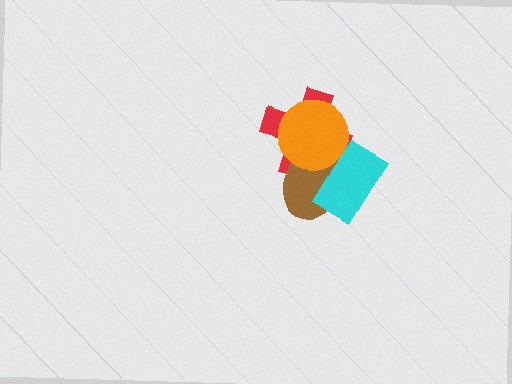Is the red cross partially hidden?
Yes, it is partially covered by another shape.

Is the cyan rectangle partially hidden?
No, no other shape covers it.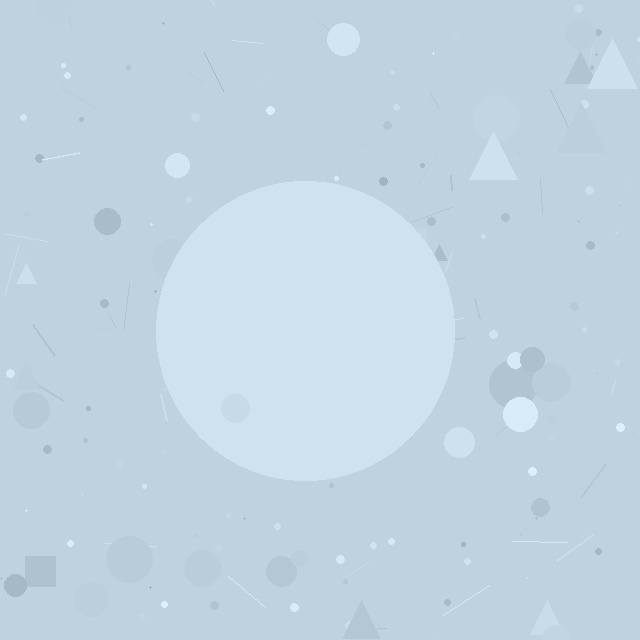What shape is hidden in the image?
A circle is hidden in the image.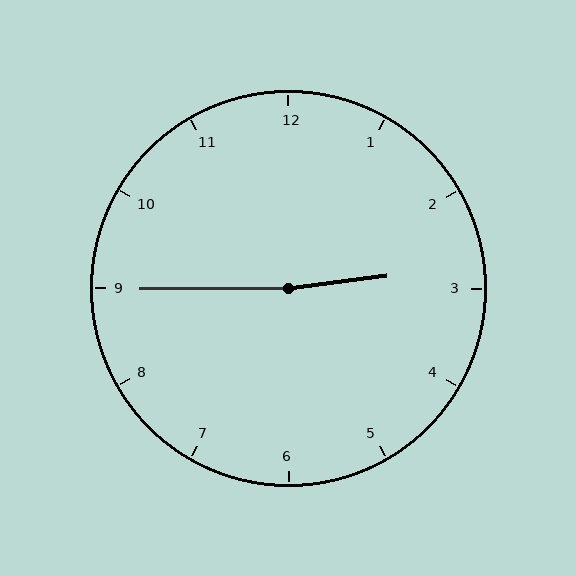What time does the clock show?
2:45.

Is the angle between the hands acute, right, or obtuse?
It is obtuse.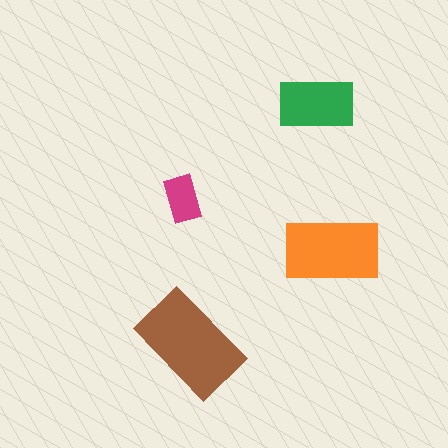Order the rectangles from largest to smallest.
the brown one, the orange one, the green one, the magenta one.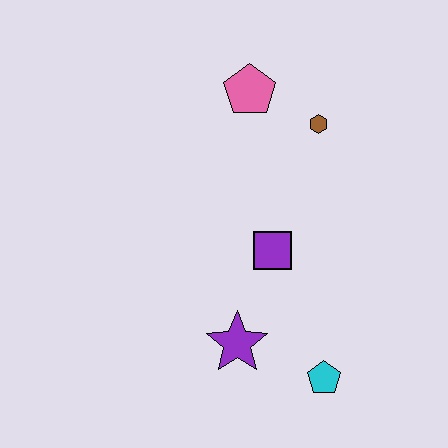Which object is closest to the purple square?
The purple star is closest to the purple square.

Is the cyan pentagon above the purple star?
No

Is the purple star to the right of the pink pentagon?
No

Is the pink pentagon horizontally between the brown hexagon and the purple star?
Yes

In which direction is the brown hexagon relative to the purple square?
The brown hexagon is above the purple square.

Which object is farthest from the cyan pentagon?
The pink pentagon is farthest from the cyan pentagon.